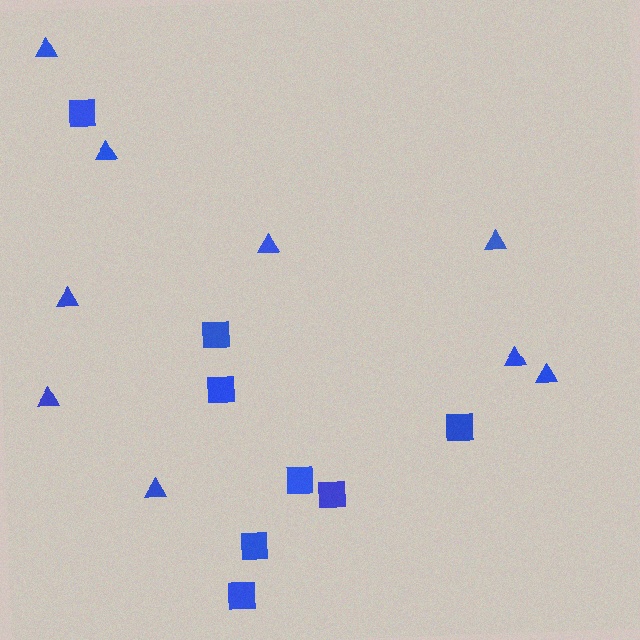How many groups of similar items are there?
There are 2 groups: one group of triangles (9) and one group of squares (8).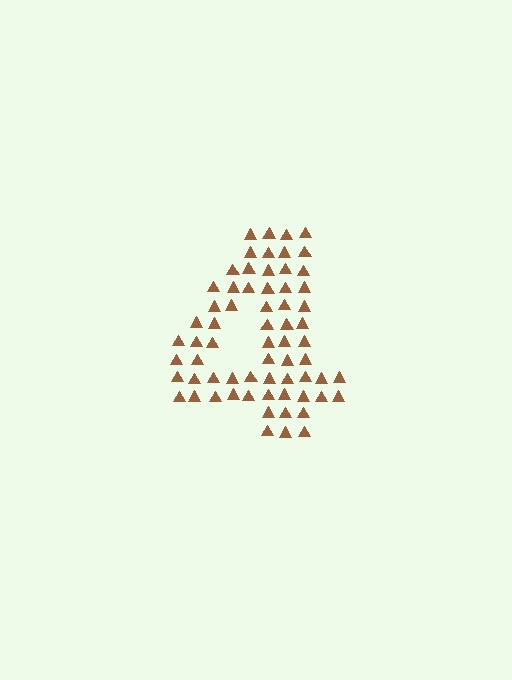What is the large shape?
The large shape is the digit 4.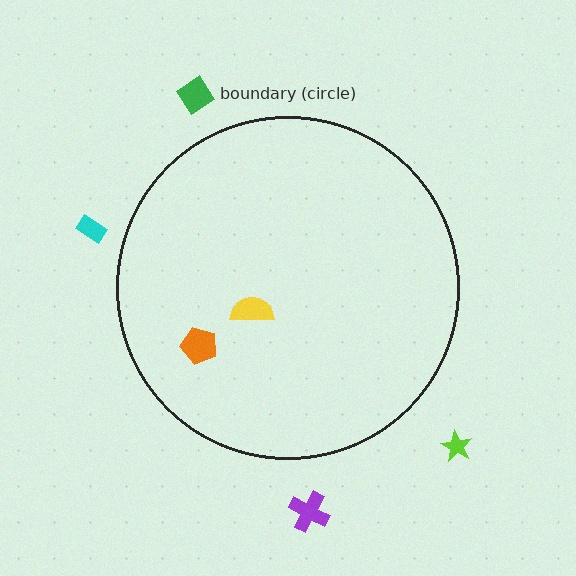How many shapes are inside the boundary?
2 inside, 4 outside.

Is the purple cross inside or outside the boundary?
Outside.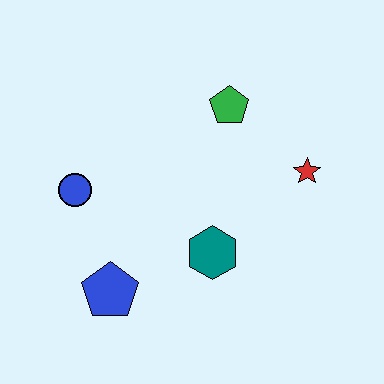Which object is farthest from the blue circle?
The red star is farthest from the blue circle.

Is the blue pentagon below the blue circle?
Yes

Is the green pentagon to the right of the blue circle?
Yes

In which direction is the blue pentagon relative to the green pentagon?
The blue pentagon is below the green pentagon.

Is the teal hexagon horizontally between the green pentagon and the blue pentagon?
Yes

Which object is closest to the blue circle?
The blue pentagon is closest to the blue circle.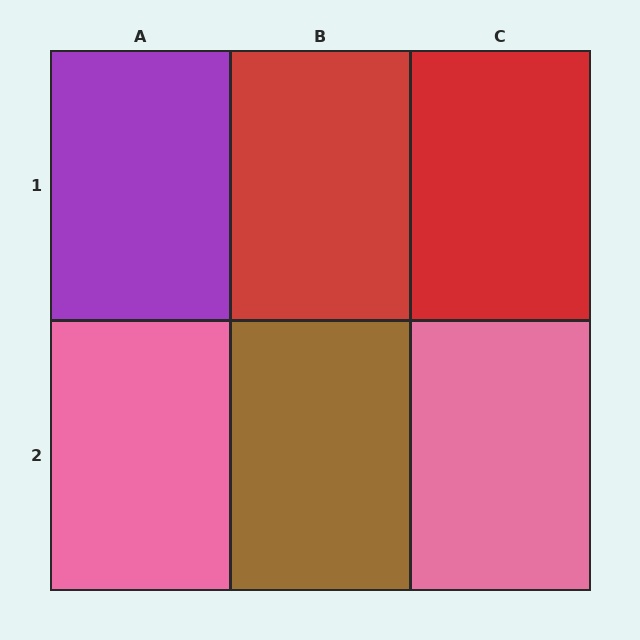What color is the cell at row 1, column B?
Red.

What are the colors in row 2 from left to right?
Pink, brown, pink.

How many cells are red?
2 cells are red.